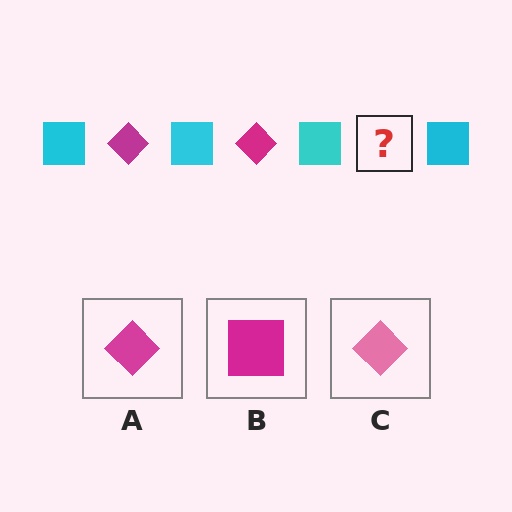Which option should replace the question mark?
Option A.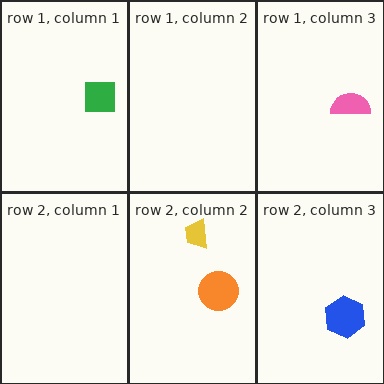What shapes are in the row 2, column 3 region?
The blue hexagon.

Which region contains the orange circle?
The row 2, column 2 region.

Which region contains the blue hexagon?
The row 2, column 3 region.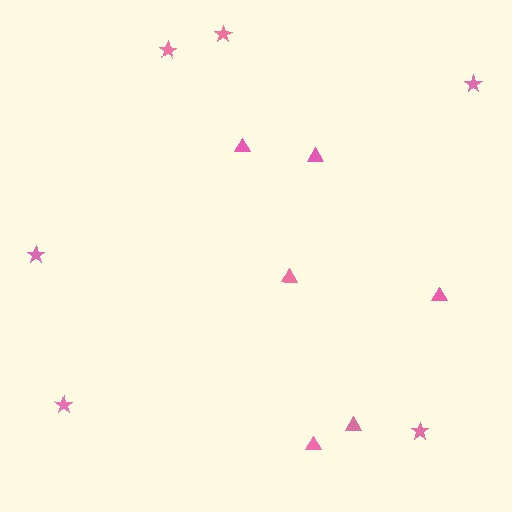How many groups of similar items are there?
There are 2 groups: one group of triangles (6) and one group of stars (6).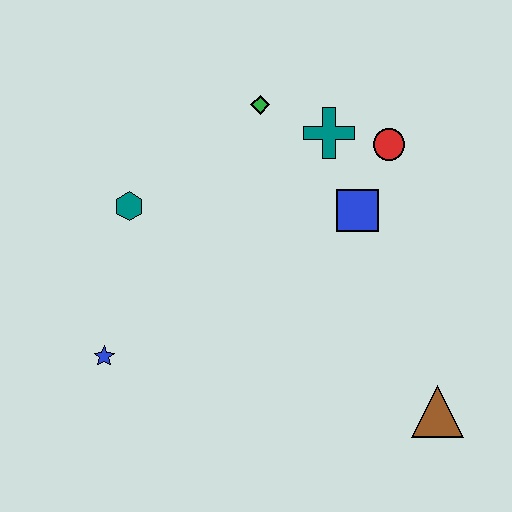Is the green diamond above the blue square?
Yes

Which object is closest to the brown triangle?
The blue square is closest to the brown triangle.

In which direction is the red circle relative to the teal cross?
The red circle is to the right of the teal cross.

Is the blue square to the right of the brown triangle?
No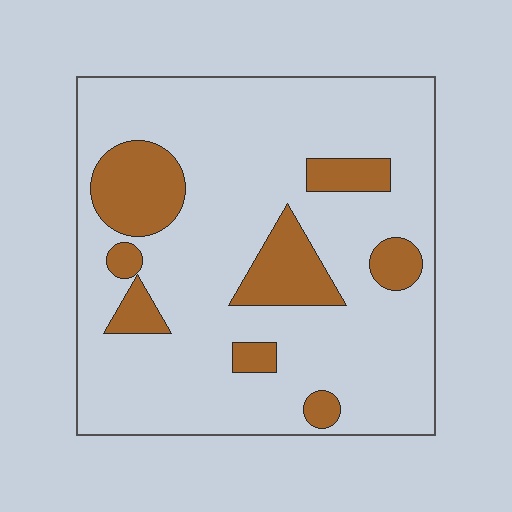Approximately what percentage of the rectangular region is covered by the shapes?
Approximately 20%.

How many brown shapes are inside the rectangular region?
8.